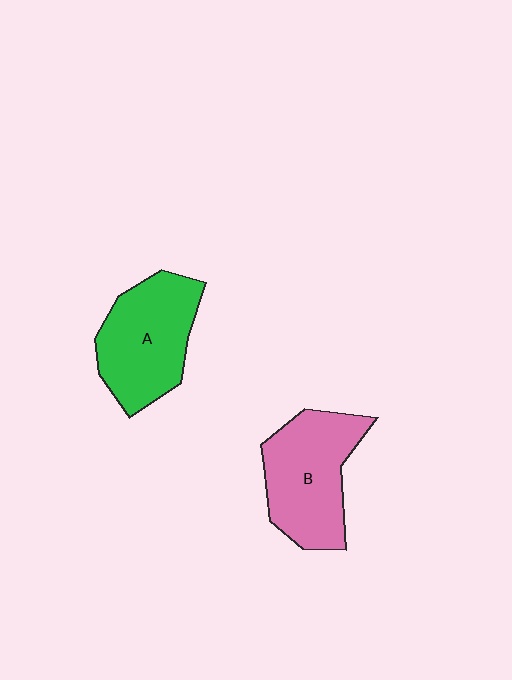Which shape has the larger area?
Shape B (pink).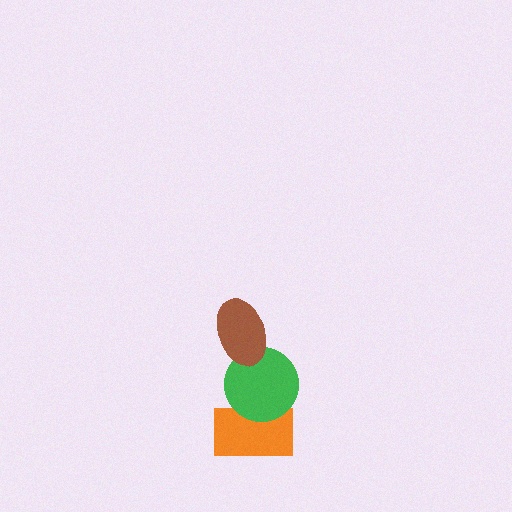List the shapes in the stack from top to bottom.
From top to bottom: the brown ellipse, the green circle, the orange rectangle.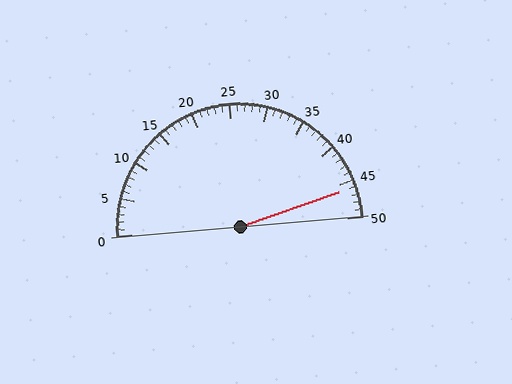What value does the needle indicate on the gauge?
The needle indicates approximately 46.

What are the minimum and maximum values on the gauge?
The gauge ranges from 0 to 50.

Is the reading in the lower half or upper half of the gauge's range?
The reading is in the upper half of the range (0 to 50).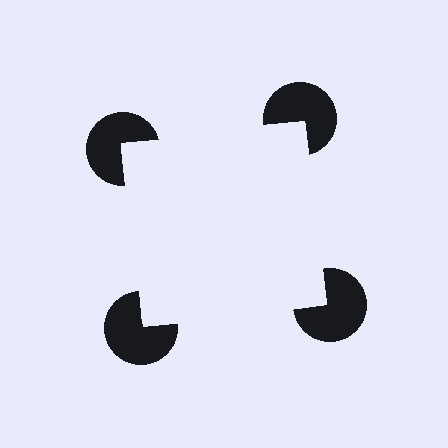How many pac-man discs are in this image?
There are 4 — one at each vertex of the illusory square.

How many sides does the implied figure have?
4 sides.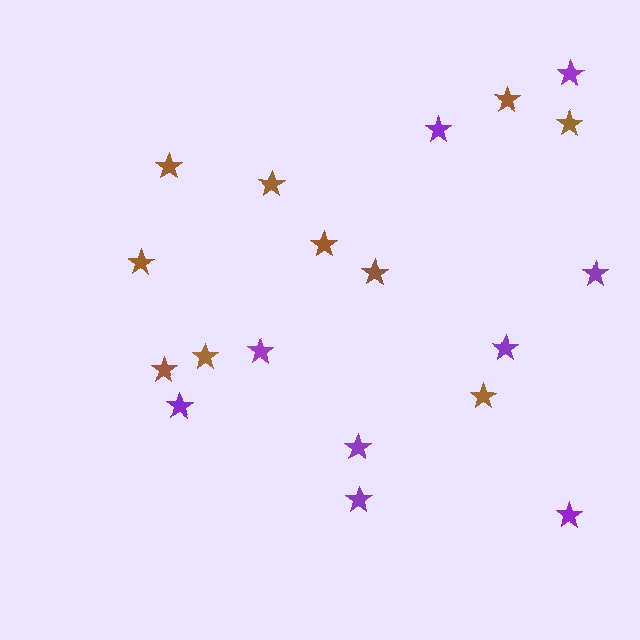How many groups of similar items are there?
There are 2 groups: one group of purple stars (9) and one group of brown stars (10).